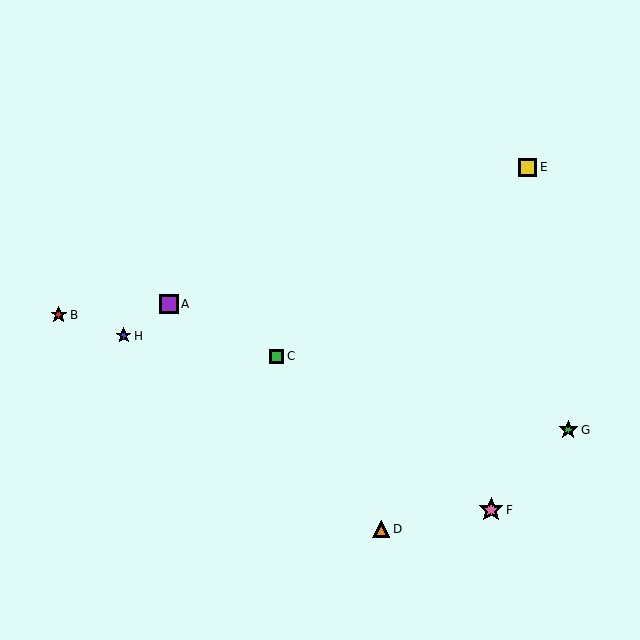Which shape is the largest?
The pink star (labeled F) is the largest.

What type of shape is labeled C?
Shape C is a green square.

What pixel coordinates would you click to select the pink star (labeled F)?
Click at (491, 510) to select the pink star F.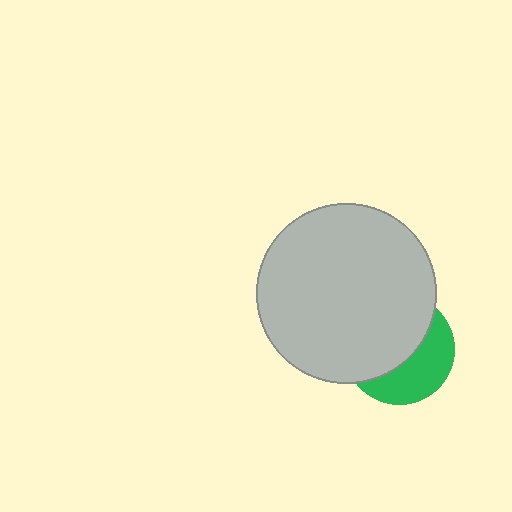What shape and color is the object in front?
The object in front is a light gray circle.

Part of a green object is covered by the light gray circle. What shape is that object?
It is a circle.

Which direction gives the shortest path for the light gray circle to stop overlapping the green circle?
Moving toward the upper-left gives the shortest separation.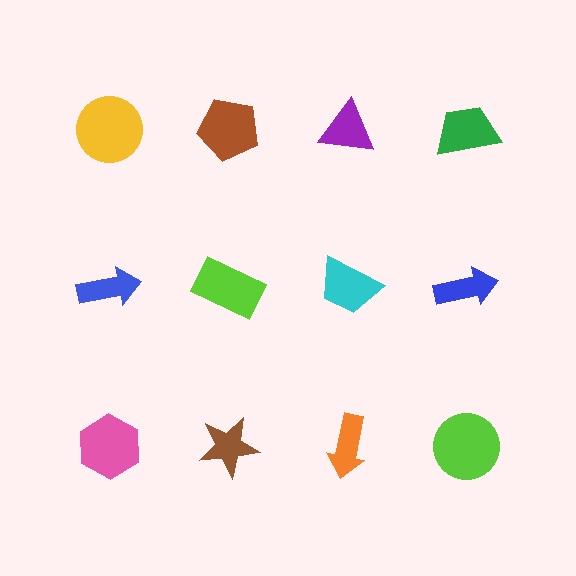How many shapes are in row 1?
4 shapes.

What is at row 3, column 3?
An orange arrow.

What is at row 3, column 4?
A lime circle.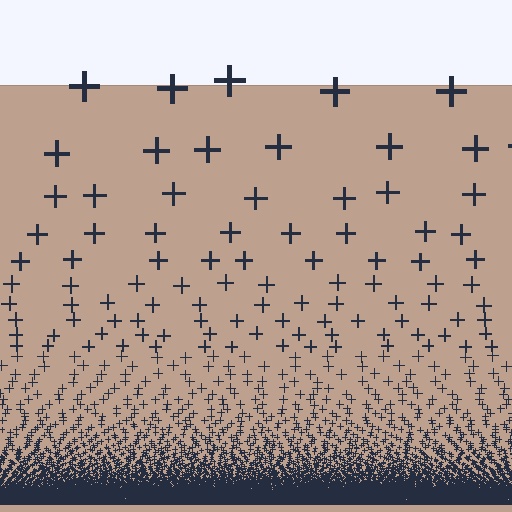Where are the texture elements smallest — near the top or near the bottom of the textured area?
Near the bottom.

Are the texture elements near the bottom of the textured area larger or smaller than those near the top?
Smaller. The gradient is inverted — elements near the bottom are smaller and denser.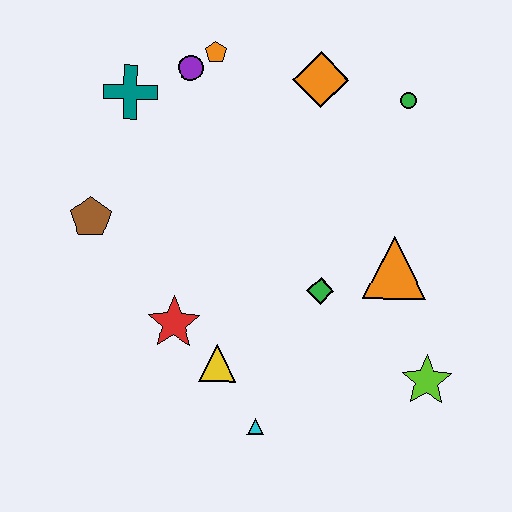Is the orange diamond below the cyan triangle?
No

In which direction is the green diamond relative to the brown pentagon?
The green diamond is to the right of the brown pentagon.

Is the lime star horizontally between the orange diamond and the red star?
No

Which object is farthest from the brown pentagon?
The lime star is farthest from the brown pentagon.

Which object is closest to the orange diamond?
The green circle is closest to the orange diamond.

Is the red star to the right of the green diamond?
No